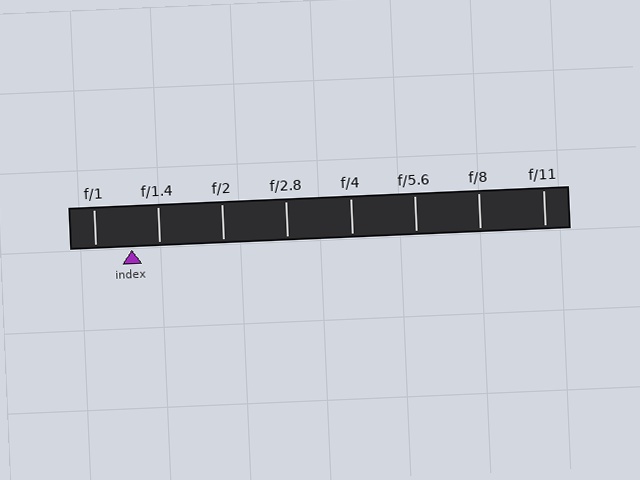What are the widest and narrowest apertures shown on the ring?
The widest aperture shown is f/1 and the narrowest is f/11.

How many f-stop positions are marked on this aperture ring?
There are 8 f-stop positions marked.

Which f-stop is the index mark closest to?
The index mark is closest to f/1.4.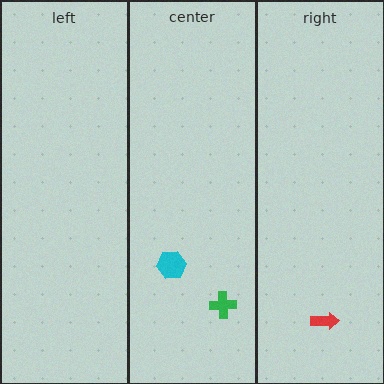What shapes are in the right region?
The red arrow.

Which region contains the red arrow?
The right region.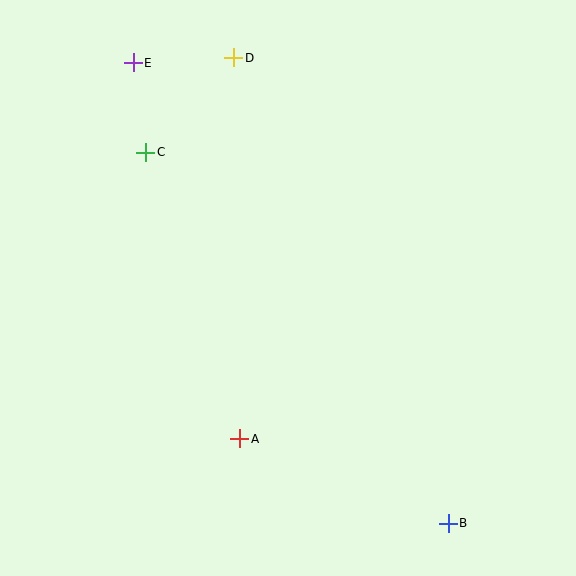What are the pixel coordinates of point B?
Point B is at (448, 523).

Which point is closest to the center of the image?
Point A at (240, 439) is closest to the center.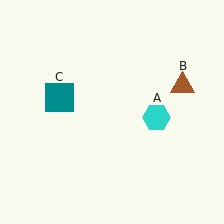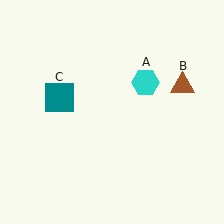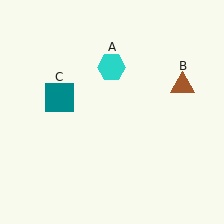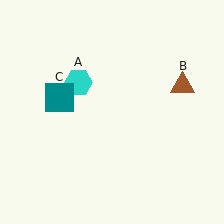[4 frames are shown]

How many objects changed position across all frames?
1 object changed position: cyan hexagon (object A).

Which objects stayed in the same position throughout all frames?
Brown triangle (object B) and teal square (object C) remained stationary.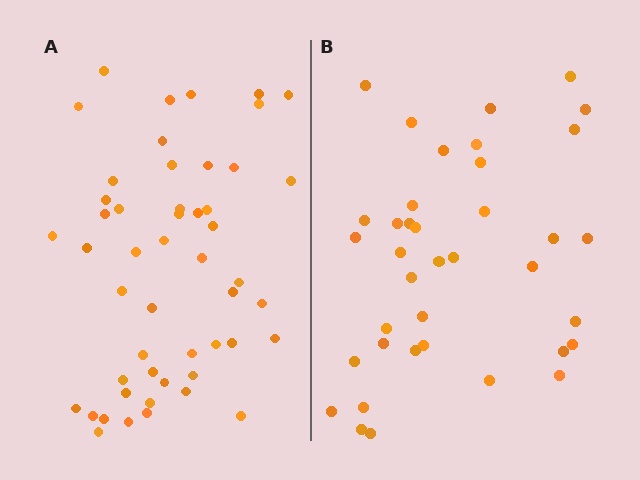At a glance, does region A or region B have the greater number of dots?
Region A (the left region) has more dots.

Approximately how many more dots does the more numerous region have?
Region A has roughly 12 or so more dots than region B.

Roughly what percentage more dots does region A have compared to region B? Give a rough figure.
About 30% more.